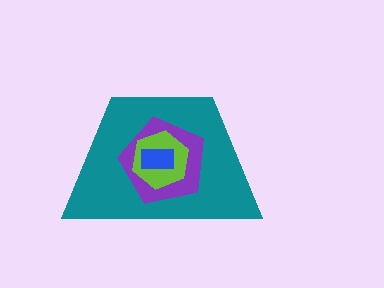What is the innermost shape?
The blue rectangle.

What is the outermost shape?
The teal trapezoid.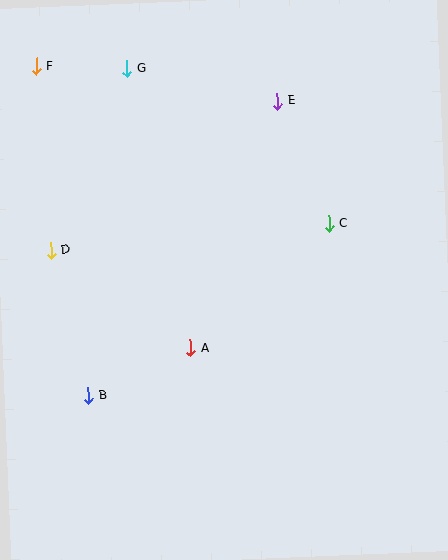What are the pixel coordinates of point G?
Point G is at (127, 68).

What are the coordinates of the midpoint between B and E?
The midpoint between B and E is at (183, 248).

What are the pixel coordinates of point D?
Point D is at (51, 251).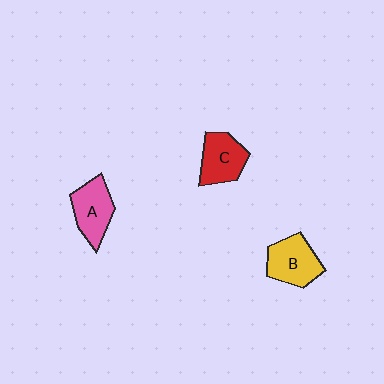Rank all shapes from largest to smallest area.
From largest to smallest: B (yellow), A (pink), C (red).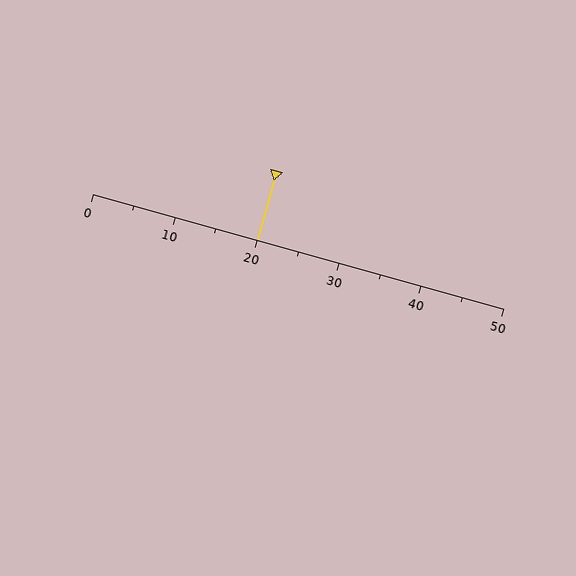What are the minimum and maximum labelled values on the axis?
The axis runs from 0 to 50.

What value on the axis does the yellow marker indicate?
The marker indicates approximately 20.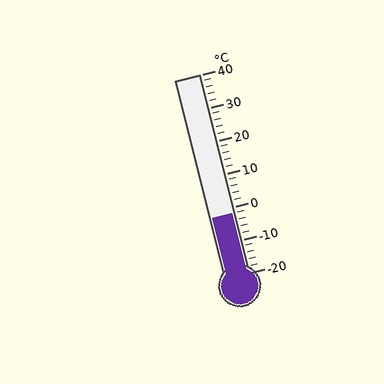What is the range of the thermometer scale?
The thermometer scale ranges from -20°C to 40°C.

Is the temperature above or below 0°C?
The temperature is below 0°C.